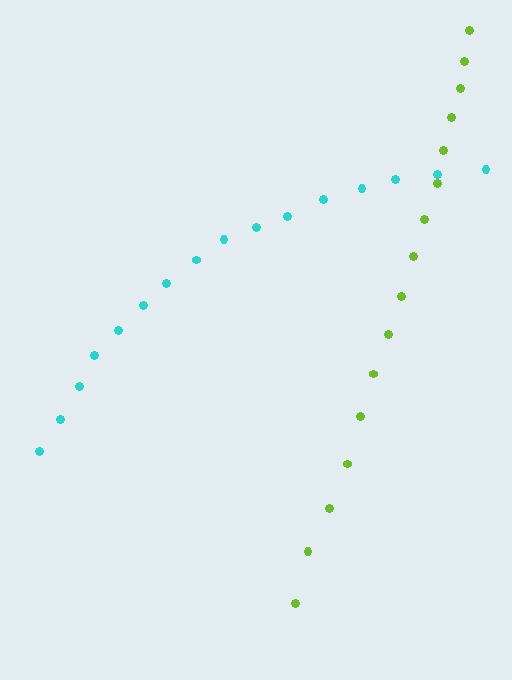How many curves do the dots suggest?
There are 2 distinct paths.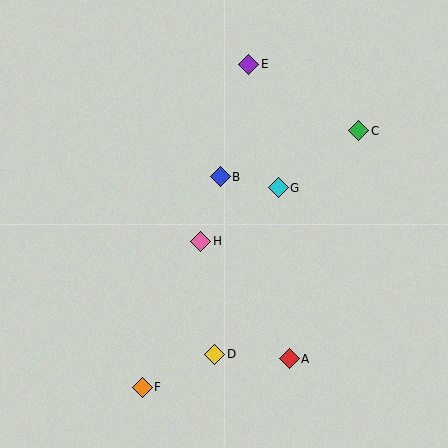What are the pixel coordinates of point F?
Point F is at (142, 387).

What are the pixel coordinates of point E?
Point E is at (249, 64).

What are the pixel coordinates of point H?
Point H is at (201, 241).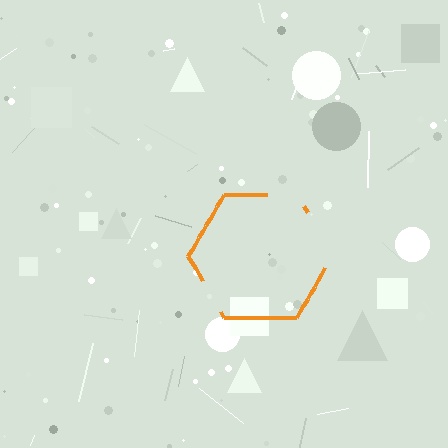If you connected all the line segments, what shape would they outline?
They would outline a hexagon.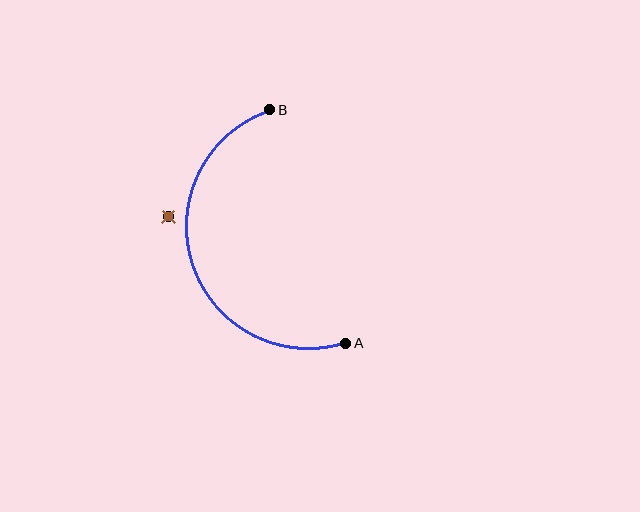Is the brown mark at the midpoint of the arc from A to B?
No — the brown mark does not lie on the arc at all. It sits slightly outside the curve.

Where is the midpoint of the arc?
The arc midpoint is the point on the curve farthest from the straight line joining A and B. It sits to the left of that line.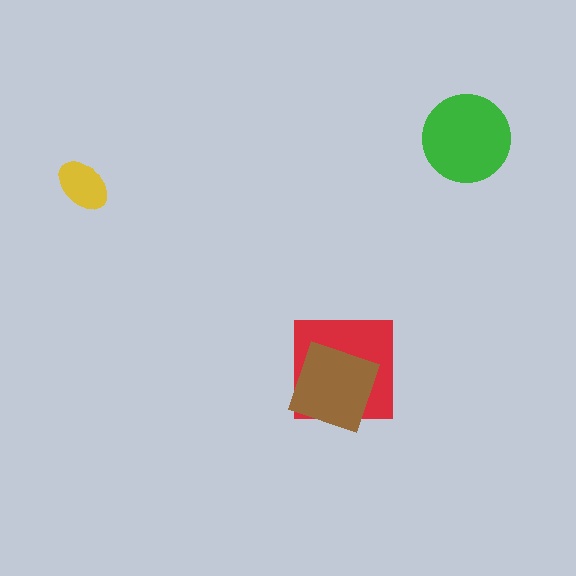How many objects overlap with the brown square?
1 object overlaps with the brown square.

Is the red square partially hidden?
Yes, it is partially covered by another shape.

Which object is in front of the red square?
The brown square is in front of the red square.